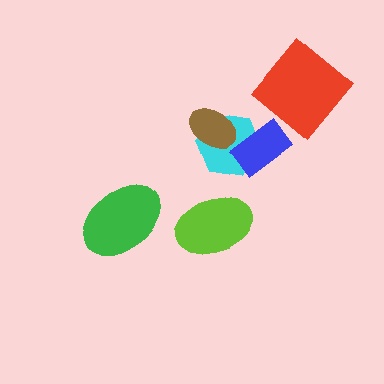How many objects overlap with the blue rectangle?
1 object overlaps with the blue rectangle.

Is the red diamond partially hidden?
No, no other shape covers it.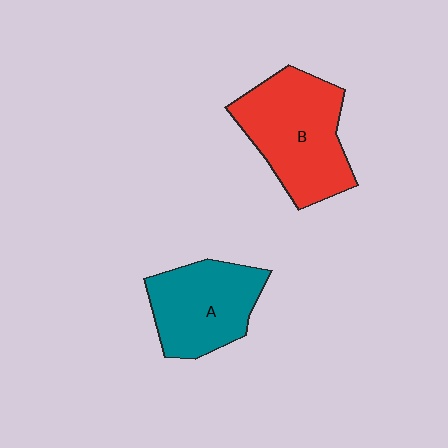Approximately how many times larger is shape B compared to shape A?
Approximately 1.2 times.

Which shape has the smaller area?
Shape A (teal).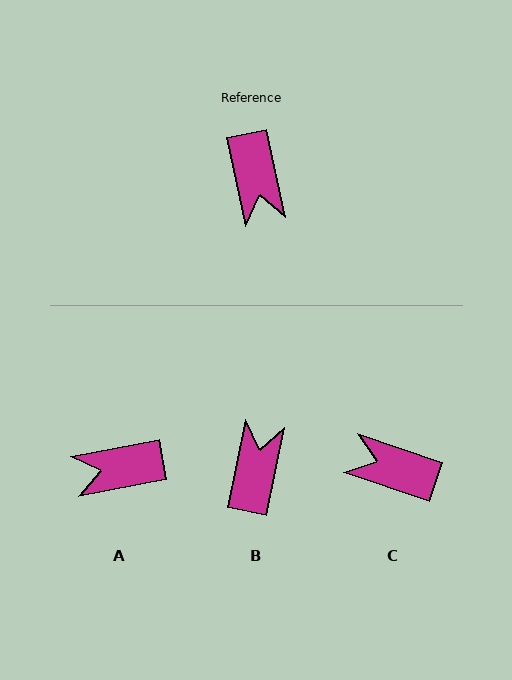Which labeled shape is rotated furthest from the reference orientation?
B, about 156 degrees away.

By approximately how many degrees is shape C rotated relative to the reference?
Approximately 121 degrees clockwise.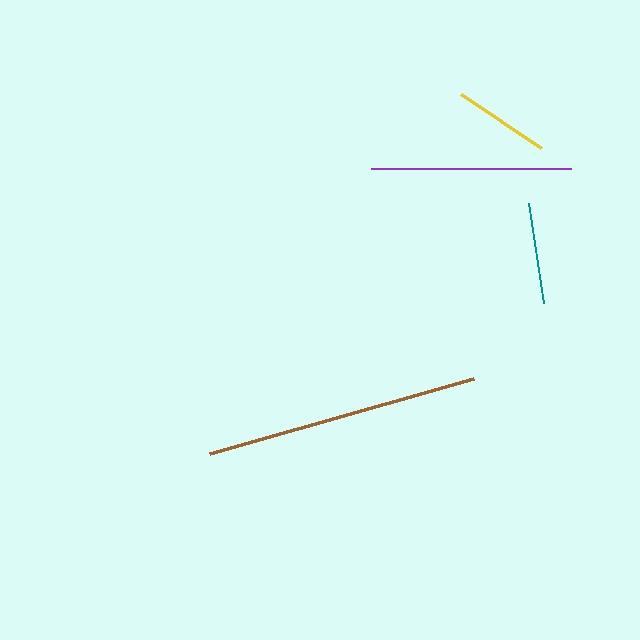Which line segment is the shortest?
The yellow line is the shortest at approximately 97 pixels.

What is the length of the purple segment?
The purple segment is approximately 200 pixels long.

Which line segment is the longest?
The brown line is the longest at approximately 275 pixels.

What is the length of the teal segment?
The teal segment is approximately 101 pixels long.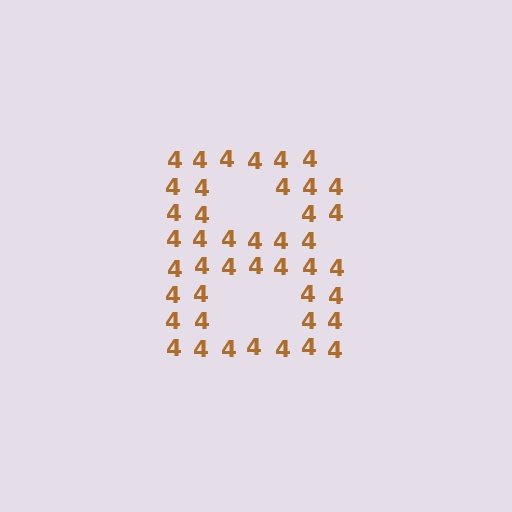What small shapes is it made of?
It is made of small digit 4's.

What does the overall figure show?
The overall figure shows the letter B.